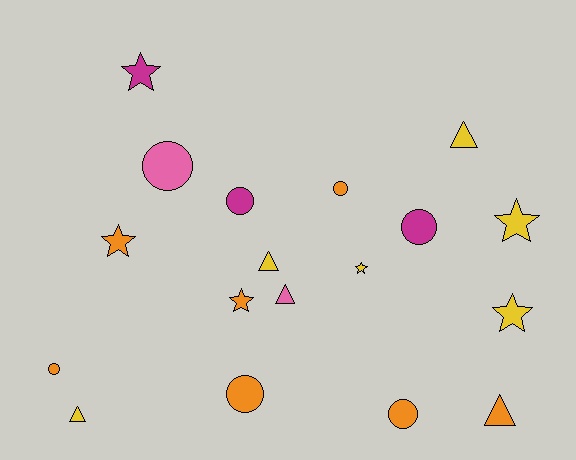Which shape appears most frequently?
Circle, with 7 objects.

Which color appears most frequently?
Orange, with 7 objects.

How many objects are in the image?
There are 18 objects.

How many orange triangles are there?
There is 1 orange triangle.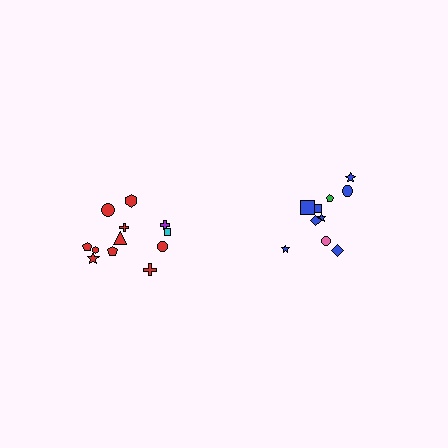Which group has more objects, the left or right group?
The left group.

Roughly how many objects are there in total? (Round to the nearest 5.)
Roughly 20 objects in total.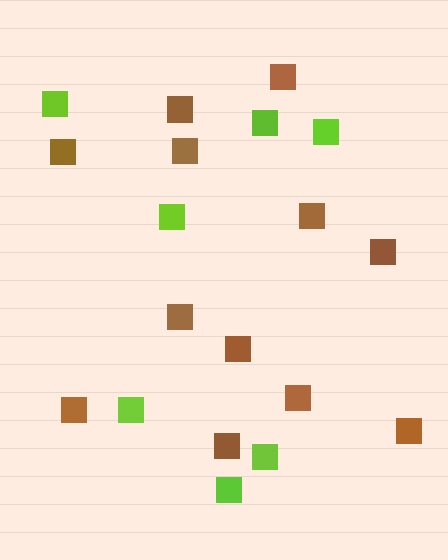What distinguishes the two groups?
There are 2 groups: one group of lime squares (7) and one group of brown squares (12).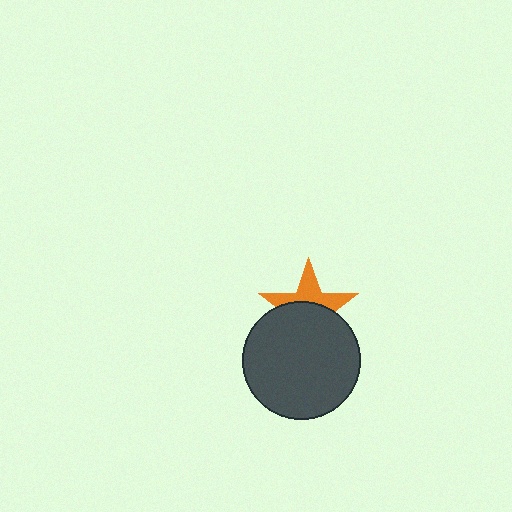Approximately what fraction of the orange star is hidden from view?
Roughly 57% of the orange star is hidden behind the dark gray circle.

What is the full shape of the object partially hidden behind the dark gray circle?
The partially hidden object is an orange star.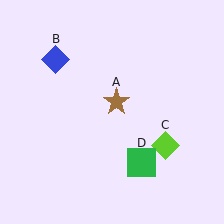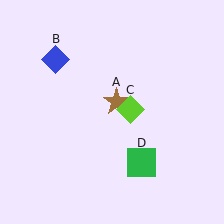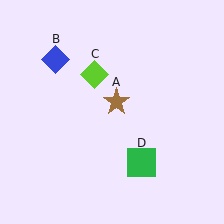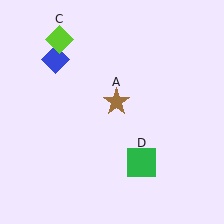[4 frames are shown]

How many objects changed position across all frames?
1 object changed position: lime diamond (object C).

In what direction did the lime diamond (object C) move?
The lime diamond (object C) moved up and to the left.